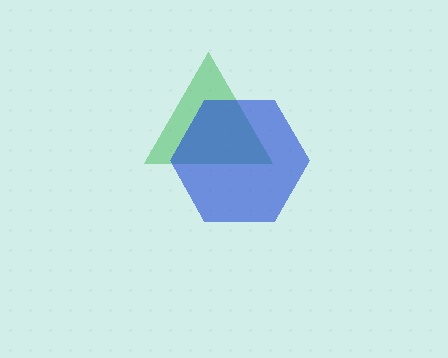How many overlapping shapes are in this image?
There are 2 overlapping shapes in the image.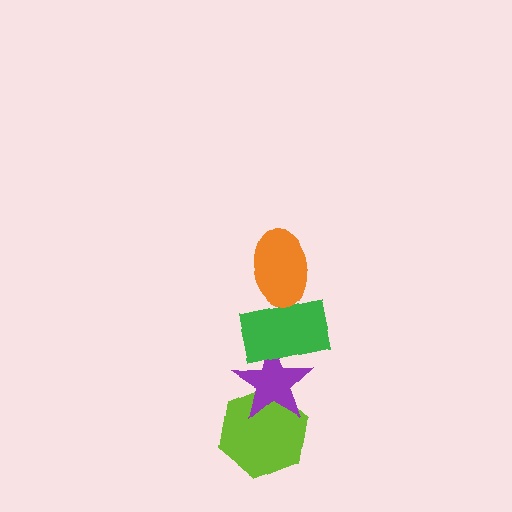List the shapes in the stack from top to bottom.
From top to bottom: the orange ellipse, the green rectangle, the purple star, the lime hexagon.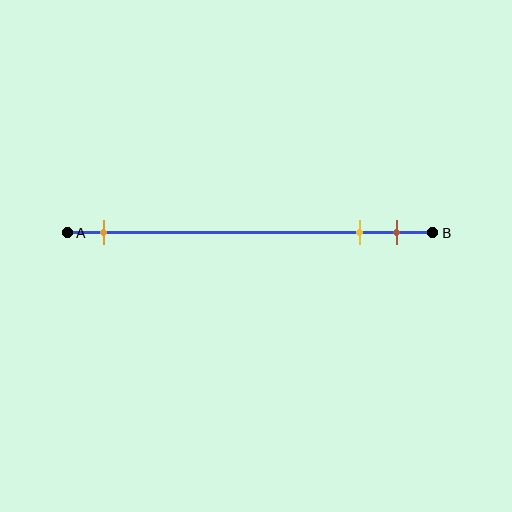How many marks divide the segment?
There are 3 marks dividing the segment.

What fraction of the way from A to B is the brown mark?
The brown mark is approximately 90% (0.9) of the way from A to B.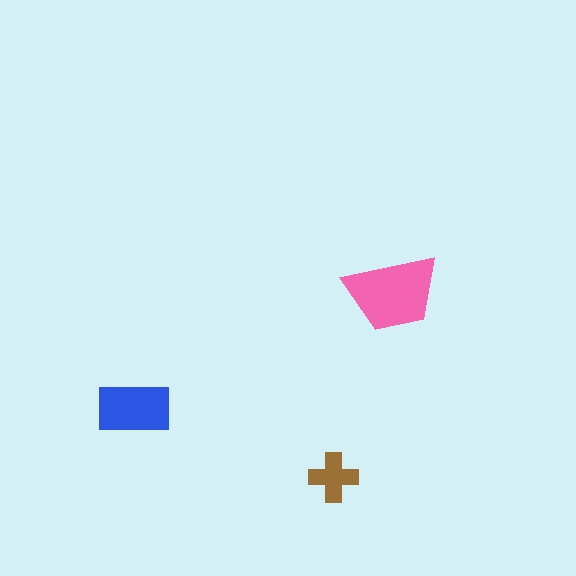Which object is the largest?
The pink trapezoid.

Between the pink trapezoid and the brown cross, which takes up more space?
The pink trapezoid.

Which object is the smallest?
The brown cross.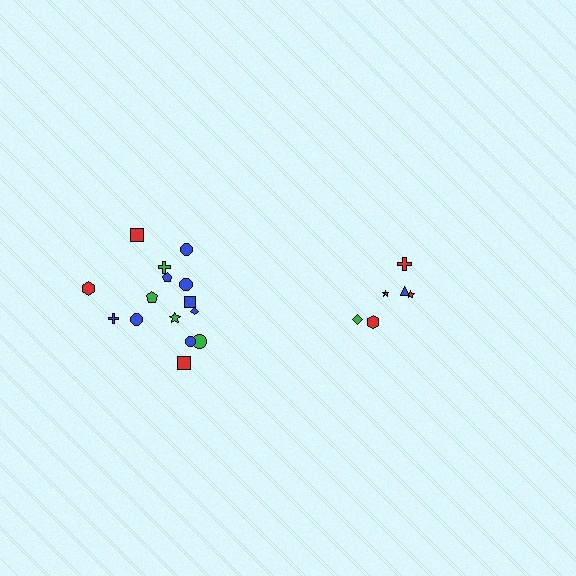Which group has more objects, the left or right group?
The left group.